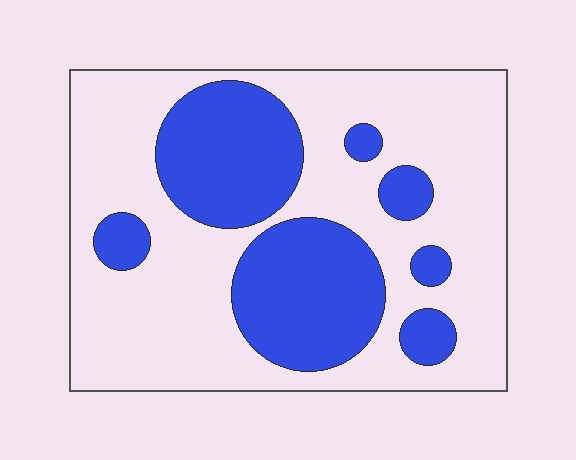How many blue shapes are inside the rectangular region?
7.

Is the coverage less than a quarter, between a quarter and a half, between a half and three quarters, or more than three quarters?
Between a quarter and a half.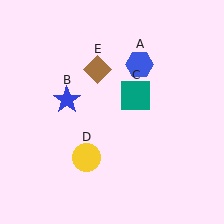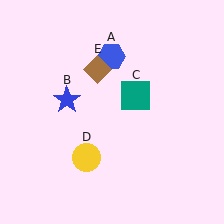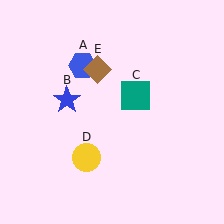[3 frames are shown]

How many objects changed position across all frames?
1 object changed position: blue hexagon (object A).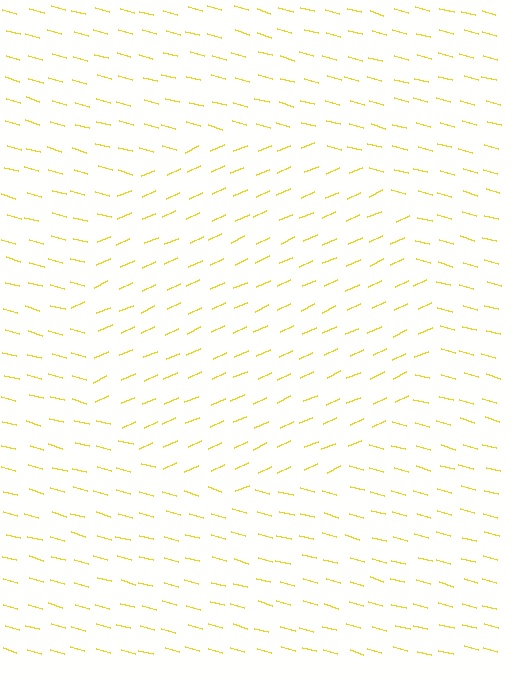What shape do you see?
I see a circle.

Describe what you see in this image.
The image is filled with small yellow line segments. A circle region in the image has lines oriented differently from the surrounding lines, creating a visible texture boundary.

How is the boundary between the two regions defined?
The boundary is defined purely by a change in line orientation (approximately 39 degrees difference). All lines are the same color and thickness.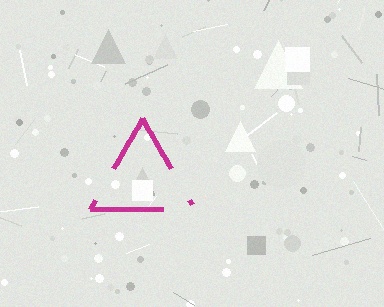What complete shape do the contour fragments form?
The contour fragments form a triangle.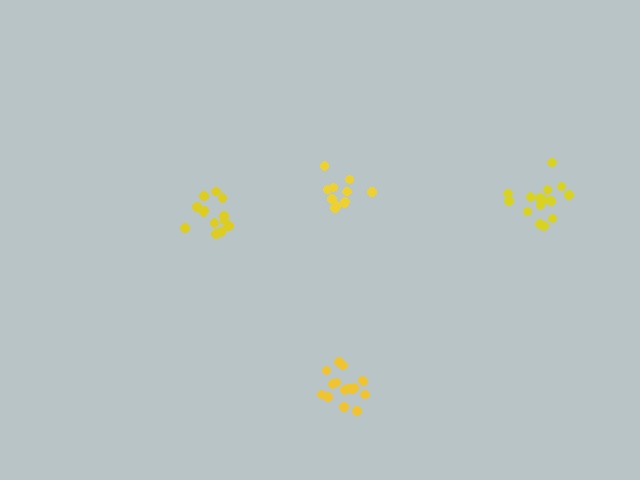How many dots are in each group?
Group 1: 15 dots, Group 2: 15 dots, Group 3: 11 dots, Group 4: 16 dots (57 total).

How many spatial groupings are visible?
There are 4 spatial groupings.